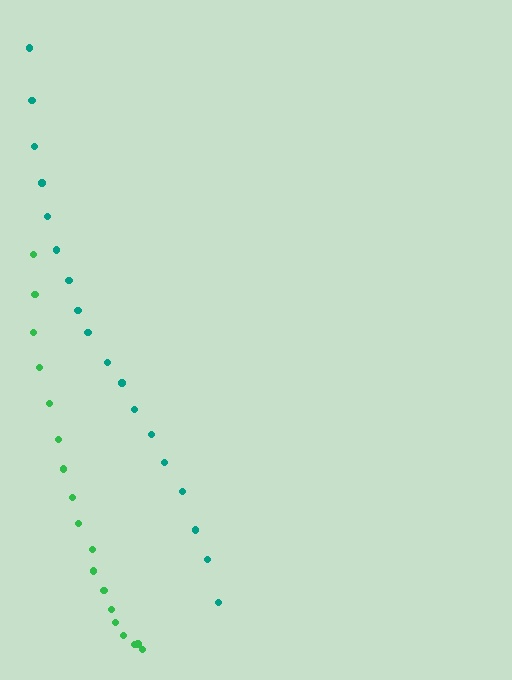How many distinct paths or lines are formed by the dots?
There are 2 distinct paths.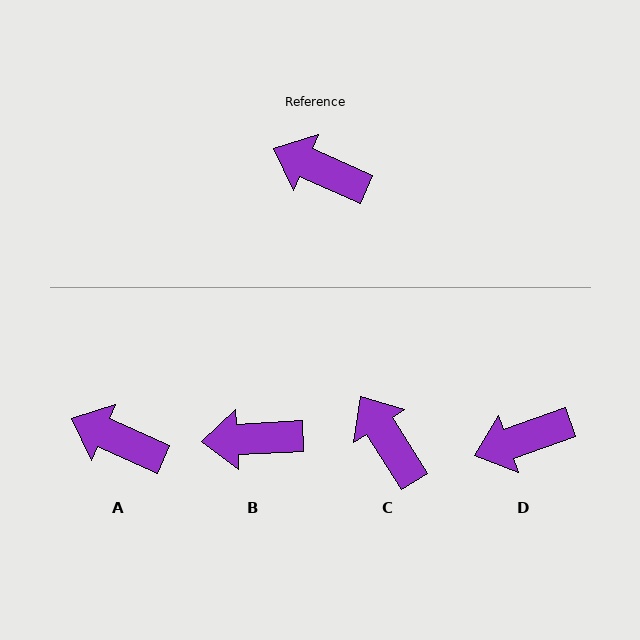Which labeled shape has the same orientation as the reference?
A.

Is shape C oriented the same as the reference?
No, it is off by about 34 degrees.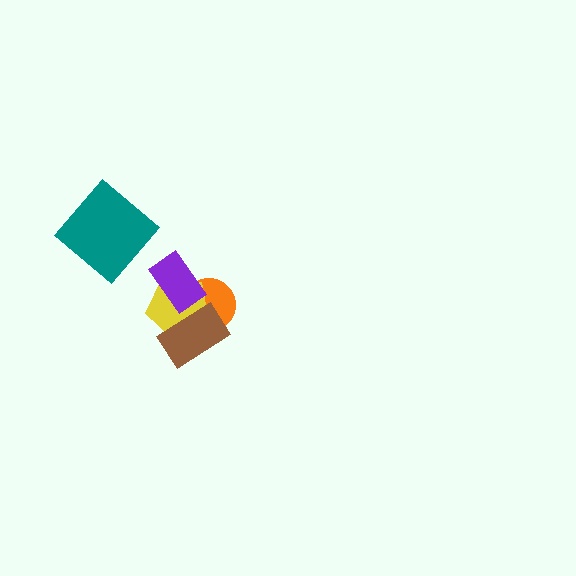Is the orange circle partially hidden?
Yes, it is partially covered by another shape.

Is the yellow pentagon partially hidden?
Yes, it is partially covered by another shape.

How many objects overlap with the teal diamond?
0 objects overlap with the teal diamond.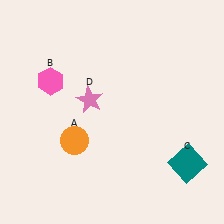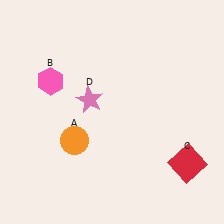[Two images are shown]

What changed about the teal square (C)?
In Image 1, C is teal. In Image 2, it changed to red.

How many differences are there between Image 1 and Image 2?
There is 1 difference between the two images.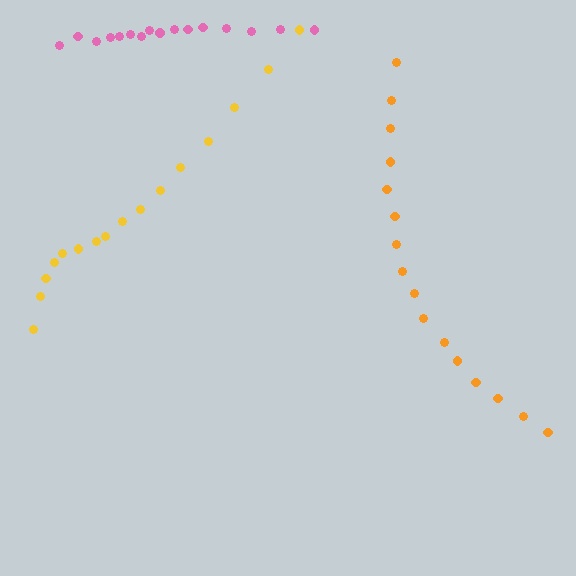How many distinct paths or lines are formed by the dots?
There are 3 distinct paths.